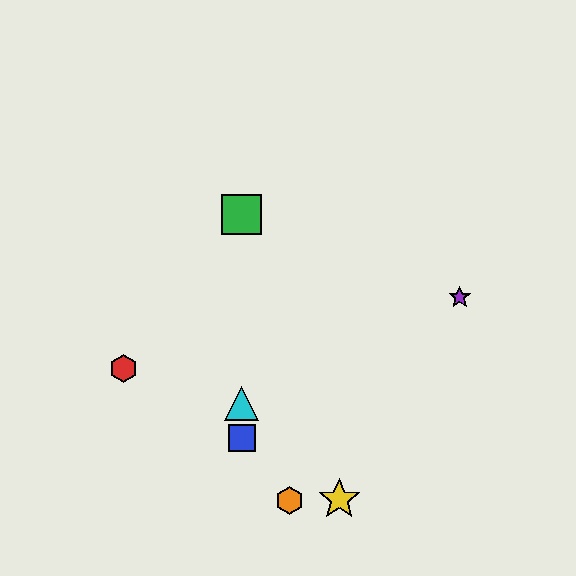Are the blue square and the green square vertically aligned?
Yes, both are at x≈242.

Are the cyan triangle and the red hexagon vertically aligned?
No, the cyan triangle is at x≈242 and the red hexagon is at x≈124.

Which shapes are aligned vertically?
The blue square, the green square, the cyan triangle are aligned vertically.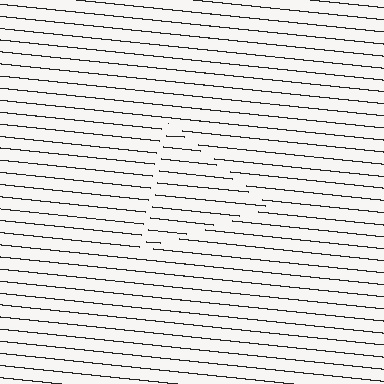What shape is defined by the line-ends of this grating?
An illusory triangle. The interior of the shape contains the same grating, shifted by half a period — the contour is defined by the phase discontinuity where line-ends from the inner and outer gratings abut.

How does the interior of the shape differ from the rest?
The interior of the shape contains the same grating, shifted by half a period — the contour is defined by the phase discontinuity where line-ends from the inner and outer gratings abut.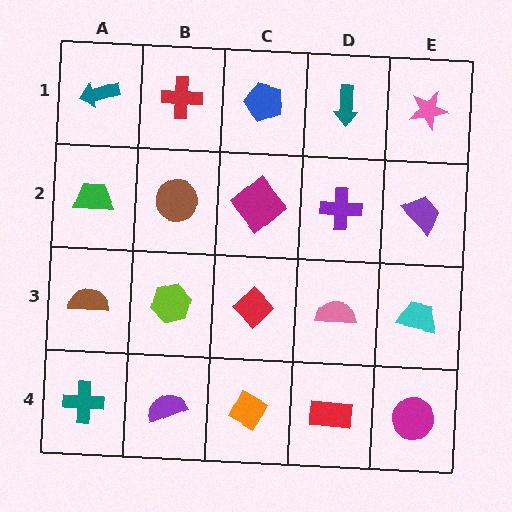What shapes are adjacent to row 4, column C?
A red diamond (row 3, column C), a purple semicircle (row 4, column B), a red rectangle (row 4, column D).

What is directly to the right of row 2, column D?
A purple trapezoid.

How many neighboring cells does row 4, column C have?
3.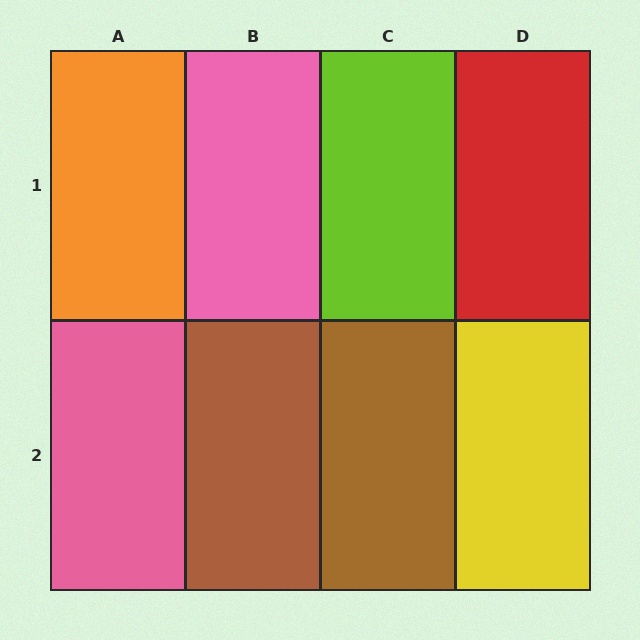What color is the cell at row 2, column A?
Pink.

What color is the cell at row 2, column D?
Yellow.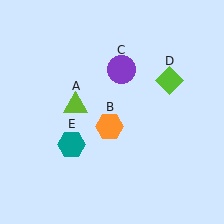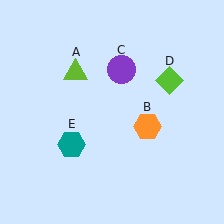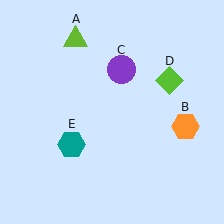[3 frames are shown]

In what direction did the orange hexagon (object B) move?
The orange hexagon (object B) moved right.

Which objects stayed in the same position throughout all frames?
Purple circle (object C) and lime diamond (object D) and teal hexagon (object E) remained stationary.